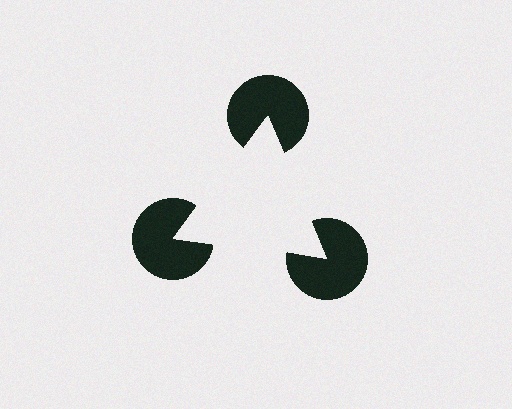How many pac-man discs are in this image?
There are 3 — one at each vertex of the illusory triangle.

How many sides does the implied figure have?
3 sides.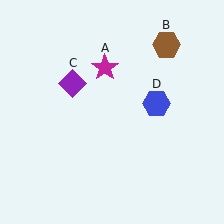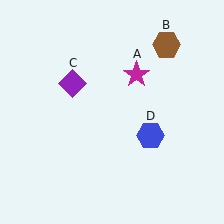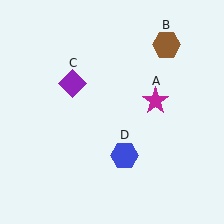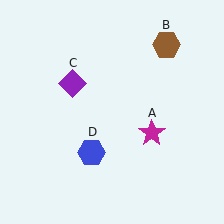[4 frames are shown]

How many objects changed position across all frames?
2 objects changed position: magenta star (object A), blue hexagon (object D).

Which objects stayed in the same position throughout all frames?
Brown hexagon (object B) and purple diamond (object C) remained stationary.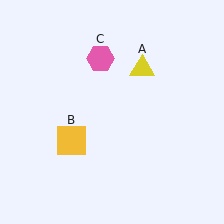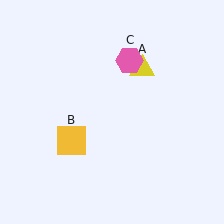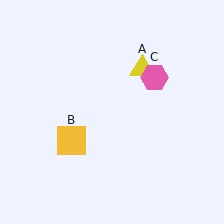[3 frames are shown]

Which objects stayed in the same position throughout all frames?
Yellow triangle (object A) and yellow square (object B) remained stationary.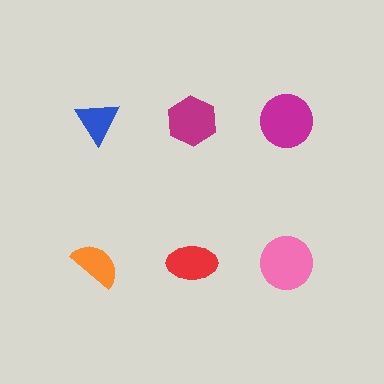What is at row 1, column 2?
A magenta hexagon.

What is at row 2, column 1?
An orange semicircle.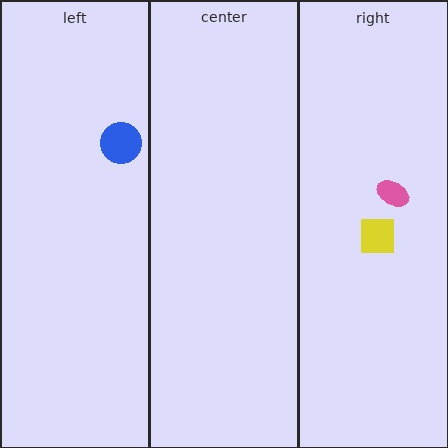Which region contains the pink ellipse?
The right region.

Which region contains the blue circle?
The left region.